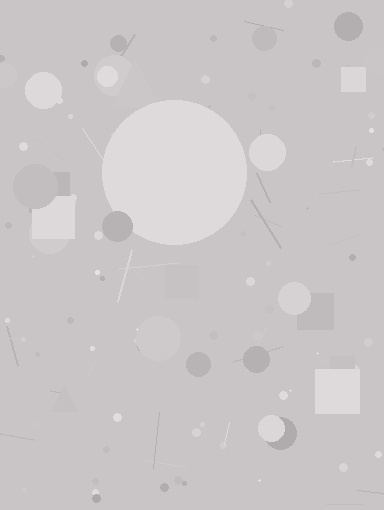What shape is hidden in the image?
A circle is hidden in the image.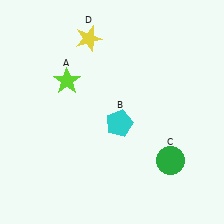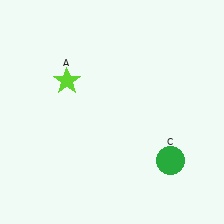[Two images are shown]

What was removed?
The cyan pentagon (B), the yellow star (D) were removed in Image 2.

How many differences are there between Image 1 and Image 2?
There are 2 differences between the two images.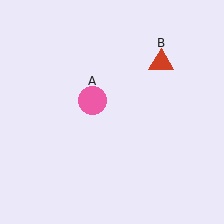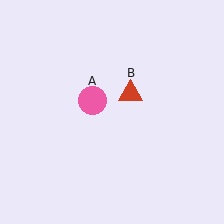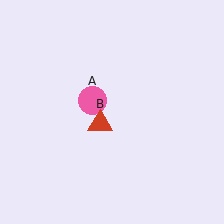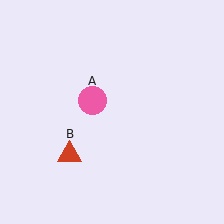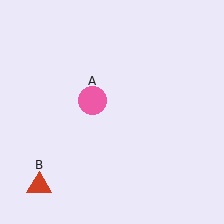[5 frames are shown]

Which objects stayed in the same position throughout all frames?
Pink circle (object A) remained stationary.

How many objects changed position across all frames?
1 object changed position: red triangle (object B).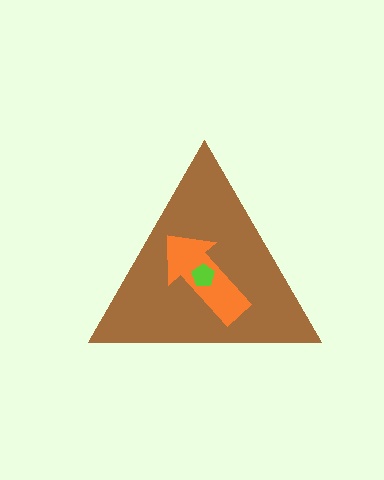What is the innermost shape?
The lime pentagon.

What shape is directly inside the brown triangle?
The orange arrow.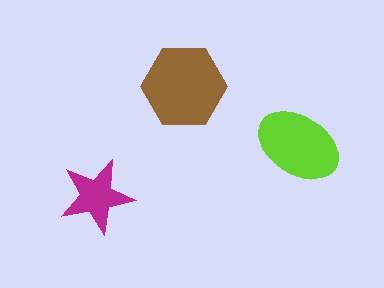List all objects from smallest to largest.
The magenta star, the lime ellipse, the brown hexagon.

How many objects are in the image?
There are 3 objects in the image.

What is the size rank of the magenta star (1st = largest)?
3rd.